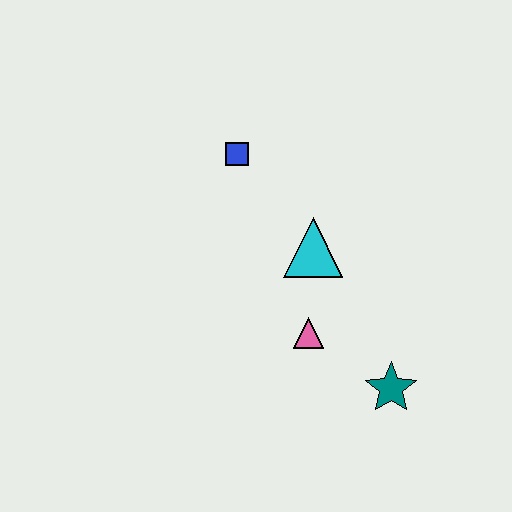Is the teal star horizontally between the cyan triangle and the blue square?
No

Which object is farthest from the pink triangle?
The blue square is farthest from the pink triangle.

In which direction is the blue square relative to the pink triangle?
The blue square is above the pink triangle.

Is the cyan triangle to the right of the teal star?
No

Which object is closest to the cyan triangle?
The pink triangle is closest to the cyan triangle.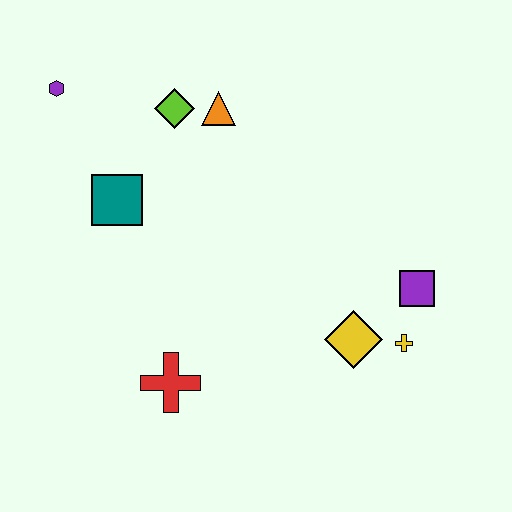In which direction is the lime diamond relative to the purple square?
The lime diamond is to the left of the purple square.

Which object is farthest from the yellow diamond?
The purple hexagon is farthest from the yellow diamond.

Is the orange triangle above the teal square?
Yes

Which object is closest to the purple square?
The yellow cross is closest to the purple square.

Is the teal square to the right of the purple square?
No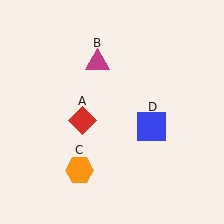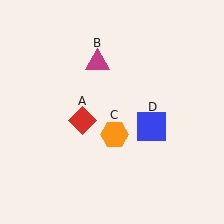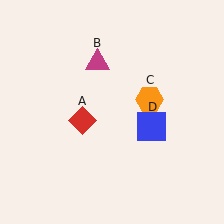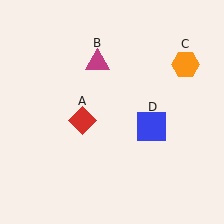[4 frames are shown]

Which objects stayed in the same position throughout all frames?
Red diamond (object A) and magenta triangle (object B) and blue square (object D) remained stationary.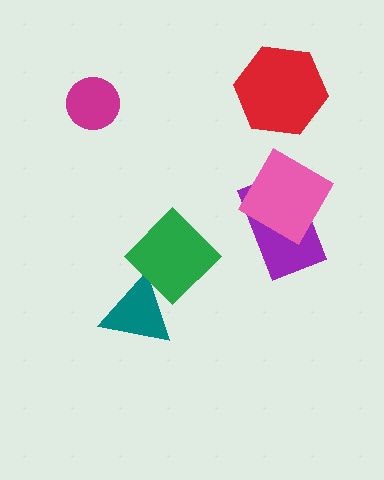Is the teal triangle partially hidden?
Yes, it is partially covered by another shape.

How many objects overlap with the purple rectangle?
1 object overlaps with the purple rectangle.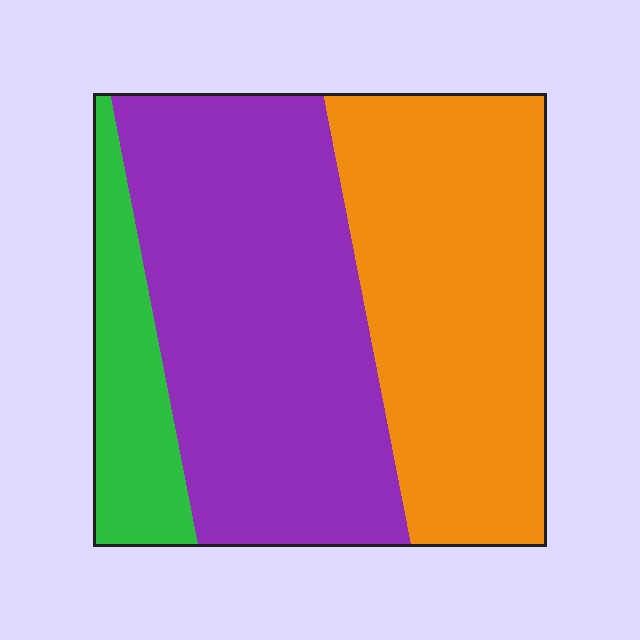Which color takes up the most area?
Purple, at roughly 45%.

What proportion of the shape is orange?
Orange takes up about two fifths (2/5) of the shape.